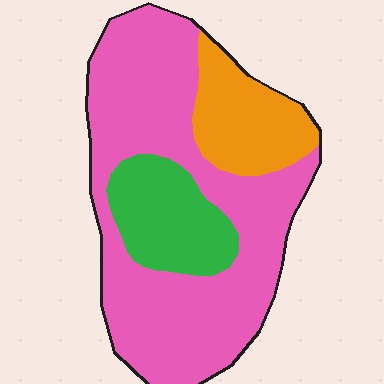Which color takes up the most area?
Pink, at roughly 65%.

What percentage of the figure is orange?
Orange covers about 15% of the figure.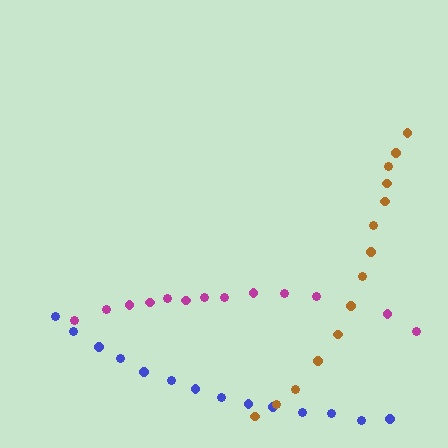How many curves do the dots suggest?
There are 3 distinct paths.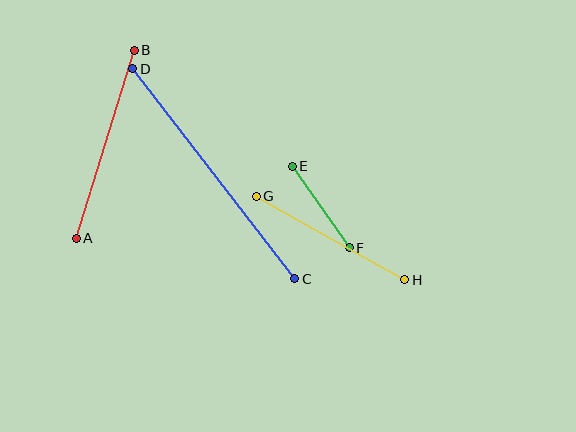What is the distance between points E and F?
The distance is approximately 99 pixels.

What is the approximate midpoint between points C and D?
The midpoint is at approximately (214, 174) pixels.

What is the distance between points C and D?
The distance is approximately 266 pixels.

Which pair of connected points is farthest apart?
Points C and D are farthest apart.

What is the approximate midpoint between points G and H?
The midpoint is at approximately (331, 238) pixels.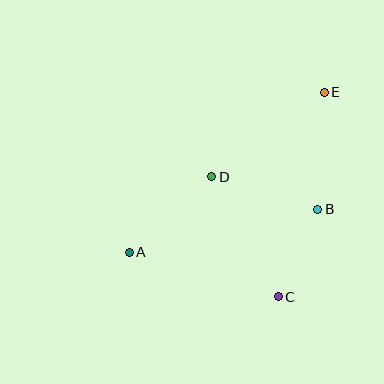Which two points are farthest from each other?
Points A and E are farthest from each other.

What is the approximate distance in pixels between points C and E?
The distance between C and E is approximately 210 pixels.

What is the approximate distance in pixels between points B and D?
The distance between B and D is approximately 111 pixels.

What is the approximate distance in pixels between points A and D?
The distance between A and D is approximately 112 pixels.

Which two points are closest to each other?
Points B and C are closest to each other.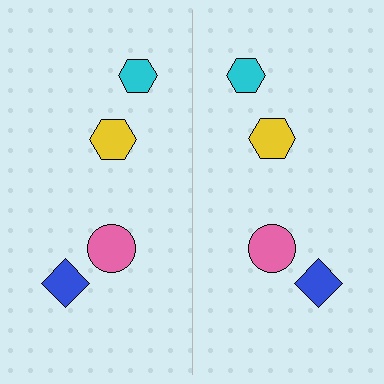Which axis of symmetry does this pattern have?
The pattern has a vertical axis of symmetry running through the center of the image.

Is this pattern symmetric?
Yes, this pattern has bilateral (reflection) symmetry.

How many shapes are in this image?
There are 8 shapes in this image.